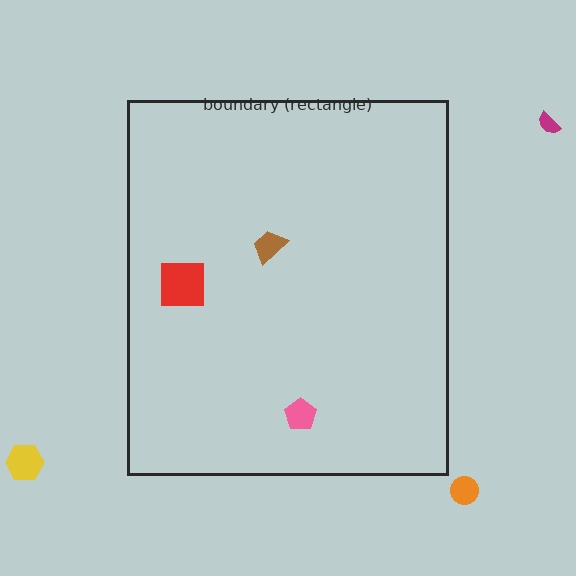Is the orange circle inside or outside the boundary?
Outside.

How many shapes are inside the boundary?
3 inside, 3 outside.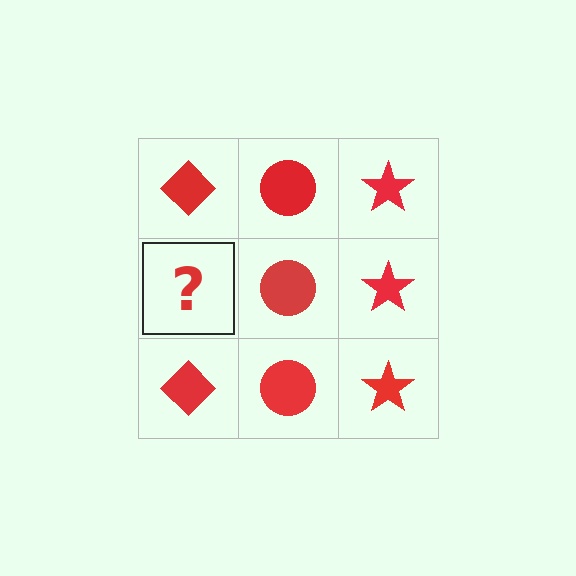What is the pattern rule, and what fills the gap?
The rule is that each column has a consistent shape. The gap should be filled with a red diamond.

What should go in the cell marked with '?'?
The missing cell should contain a red diamond.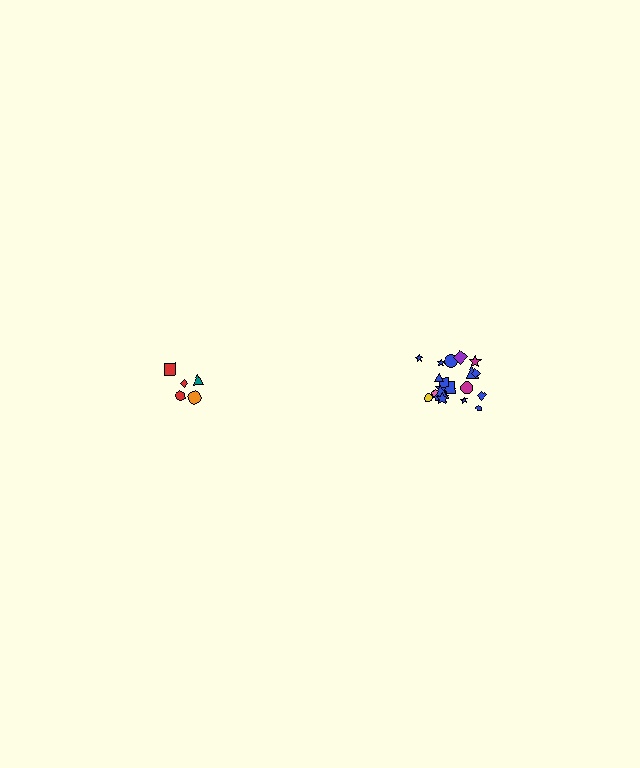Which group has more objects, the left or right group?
The right group.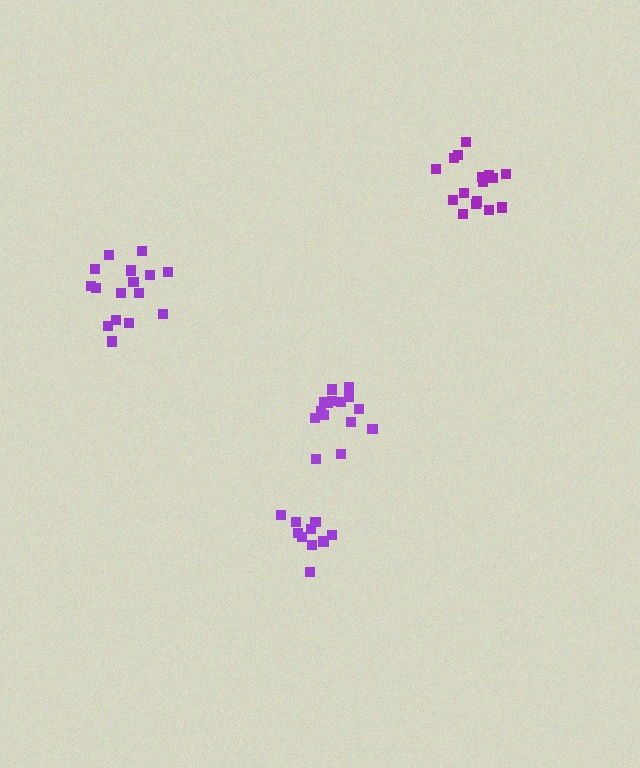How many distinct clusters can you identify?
There are 4 distinct clusters.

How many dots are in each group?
Group 1: 16 dots, Group 2: 16 dots, Group 3: 15 dots, Group 4: 10 dots (57 total).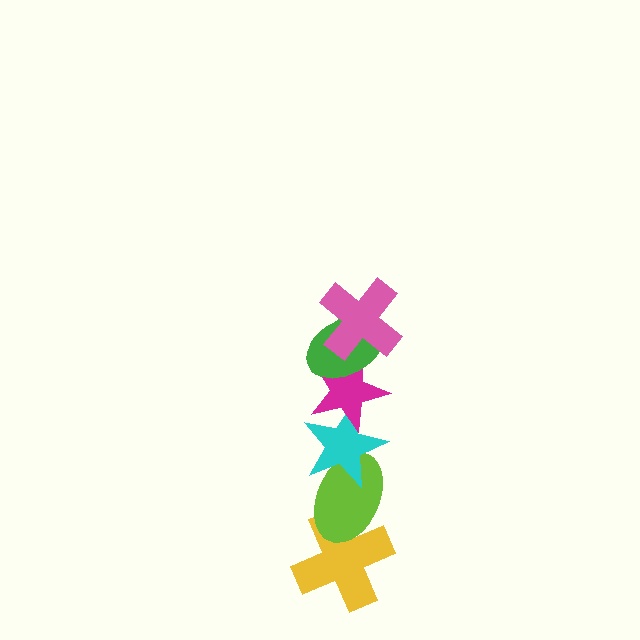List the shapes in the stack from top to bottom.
From top to bottom: the pink cross, the green ellipse, the magenta star, the cyan star, the lime ellipse, the yellow cross.